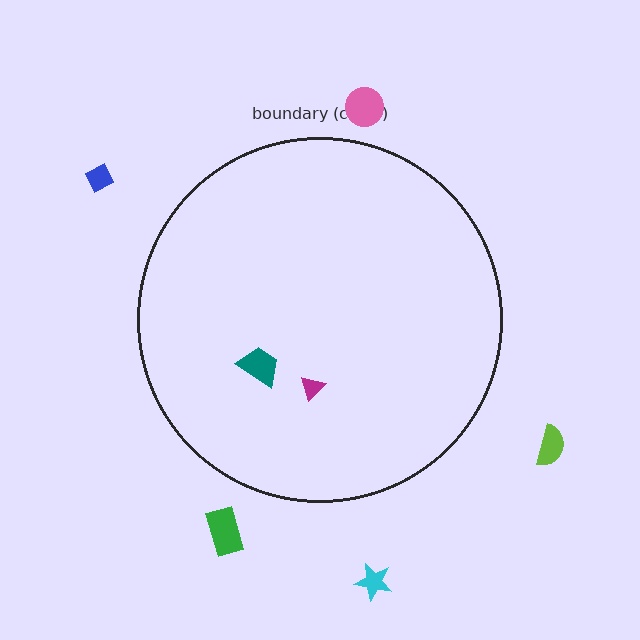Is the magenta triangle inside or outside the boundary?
Inside.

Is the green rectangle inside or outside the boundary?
Outside.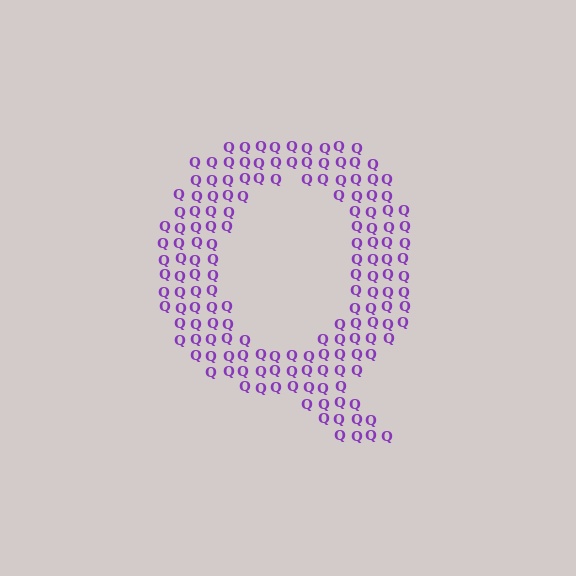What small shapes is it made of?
It is made of small letter Q's.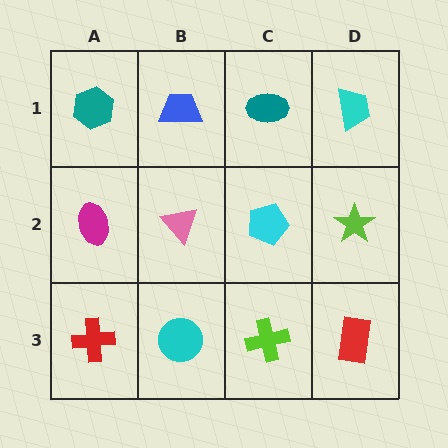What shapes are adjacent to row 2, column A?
A teal hexagon (row 1, column A), a red cross (row 3, column A), a pink triangle (row 2, column B).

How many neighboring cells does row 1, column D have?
2.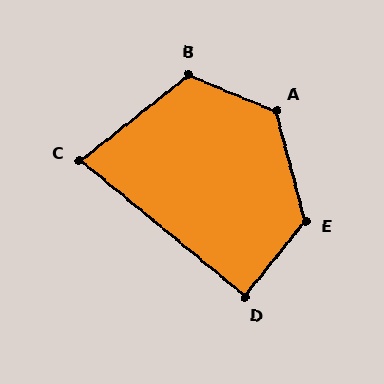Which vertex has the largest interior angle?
A, at approximately 127 degrees.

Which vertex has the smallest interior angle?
C, at approximately 77 degrees.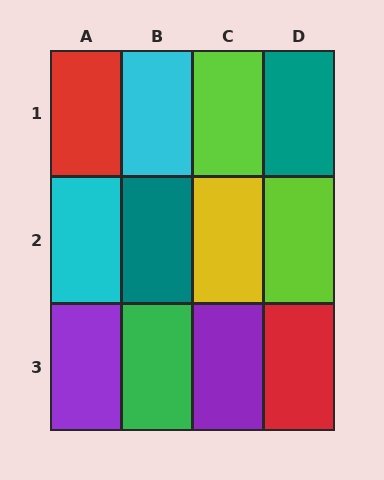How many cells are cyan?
2 cells are cyan.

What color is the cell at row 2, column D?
Lime.